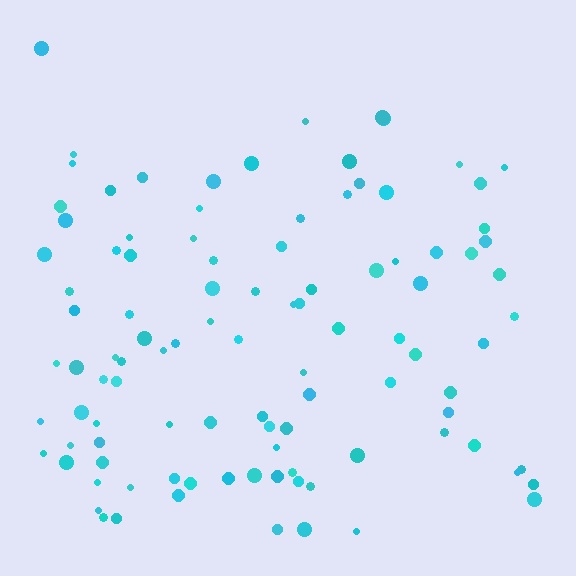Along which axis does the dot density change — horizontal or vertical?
Vertical.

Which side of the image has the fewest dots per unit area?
The top.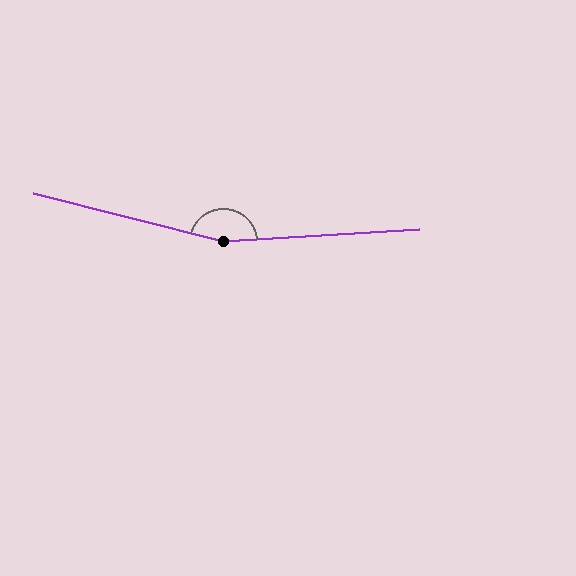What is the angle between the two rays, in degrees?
Approximately 162 degrees.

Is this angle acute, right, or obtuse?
It is obtuse.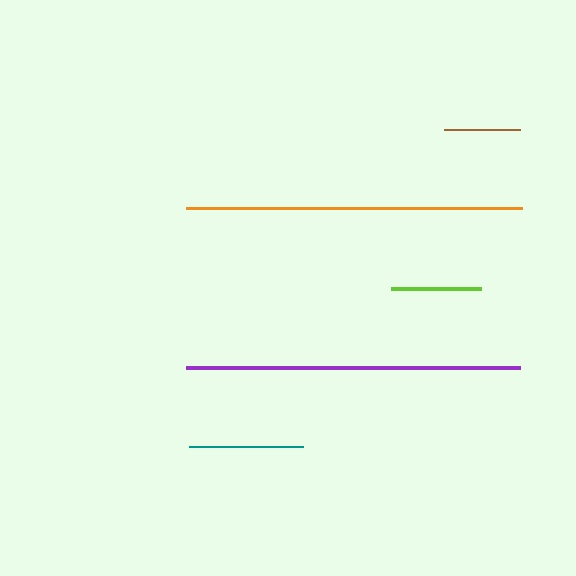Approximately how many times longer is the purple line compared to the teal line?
The purple line is approximately 2.9 times the length of the teal line.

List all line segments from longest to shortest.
From longest to shortest: orange, purple, teal, lime, brown.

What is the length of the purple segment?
The purple segment is approximately 334 pixels long.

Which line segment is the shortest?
The brown line is the shortest at approximately 77 pixels.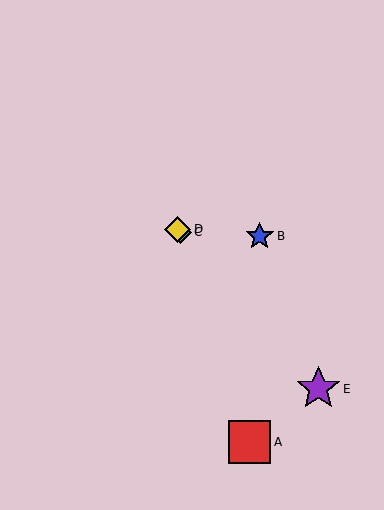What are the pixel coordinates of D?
Object D is at (178, 229).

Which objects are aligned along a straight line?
Objects C, D, E are aligned along a straight line.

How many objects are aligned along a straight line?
3 objects (C, D, E) are aligned along a straight line.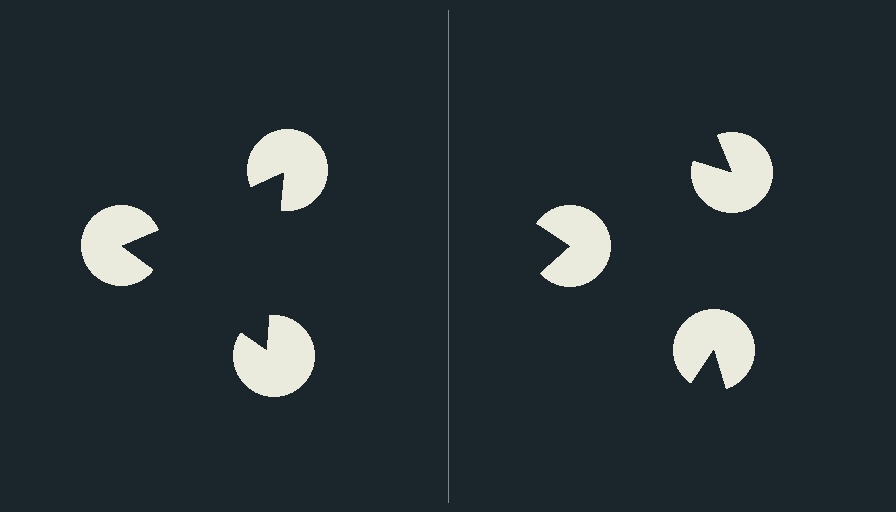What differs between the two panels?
The pac-man discs are positioned identically on both sides; only the wedge orientations differ. On the left they align to a triangle; on the right they are misaligned.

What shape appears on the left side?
An illusory triangle.